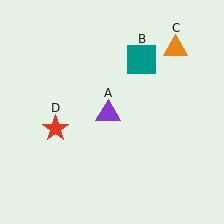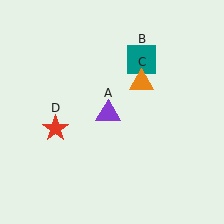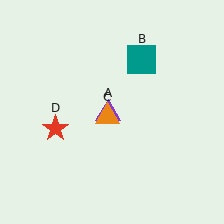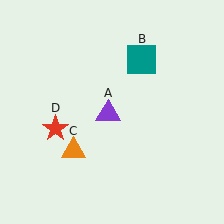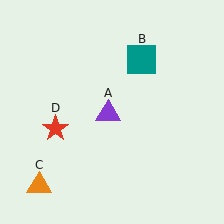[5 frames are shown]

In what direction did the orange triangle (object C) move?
The orange triangle (object C) moved down and to the left.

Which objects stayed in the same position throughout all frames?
Purple triangle (object A) and teal square (object B) and red star (object D) remained stationary.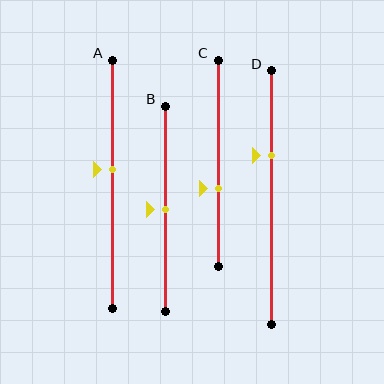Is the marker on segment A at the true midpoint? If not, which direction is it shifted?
No, the marker on segment A is shifted upward by about 6% of the segment length.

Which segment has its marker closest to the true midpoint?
Segment B has its marker closest to the true midpoint.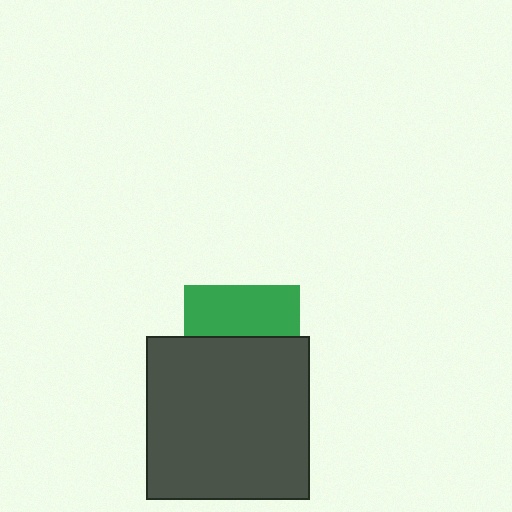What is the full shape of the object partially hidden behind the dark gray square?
The partially hidden object is a green square.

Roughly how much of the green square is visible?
A small part of it is visible (roughly 43%).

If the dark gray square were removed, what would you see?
You would see the complete green square.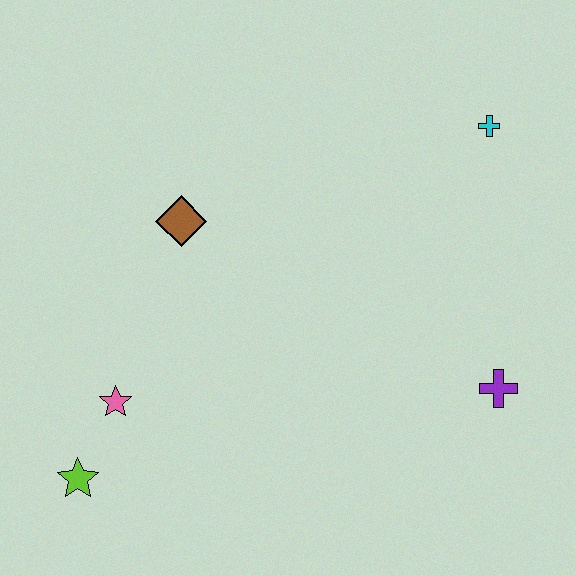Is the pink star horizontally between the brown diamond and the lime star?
Yes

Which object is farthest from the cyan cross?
The lime star is farthest from the cyan cross.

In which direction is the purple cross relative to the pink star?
The purple cross is to the right of the pink star.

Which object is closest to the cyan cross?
The purple cross is closest to the cyan cross.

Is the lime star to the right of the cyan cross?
No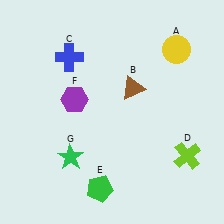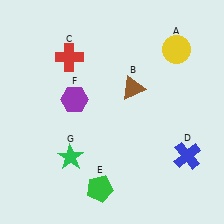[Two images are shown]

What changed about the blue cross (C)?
In Image 1, C is blue. In Image 2, it changed to red.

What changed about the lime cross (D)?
In Image 1, D is lime. In Image 2, it changed to blue.